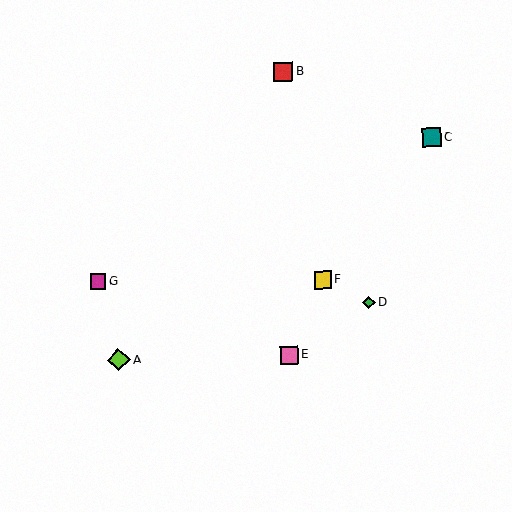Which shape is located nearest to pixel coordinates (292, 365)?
The pink square (labeled E) at (289, 355) is nearest to that location.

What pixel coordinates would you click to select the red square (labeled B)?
Click at (283, 71) to select the red square B.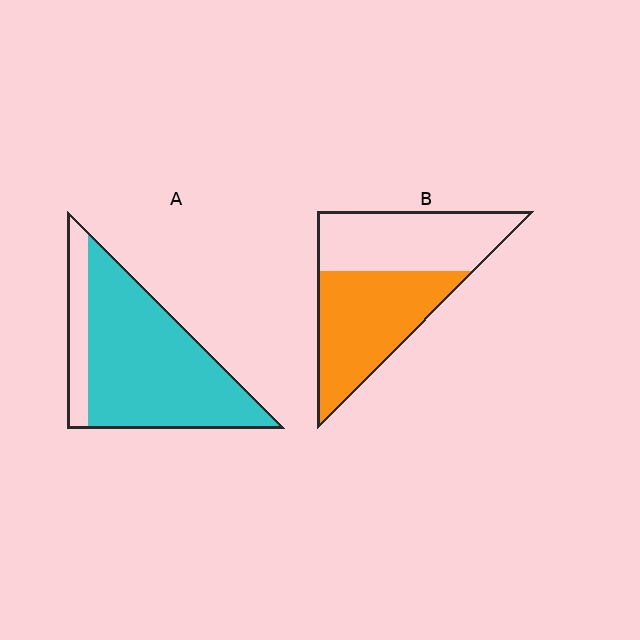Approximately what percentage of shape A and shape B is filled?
A is approximately 80% and B is approximately 55%.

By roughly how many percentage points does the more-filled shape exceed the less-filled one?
By roughly 30 percentage points (A over B).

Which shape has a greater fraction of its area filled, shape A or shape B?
Shape A.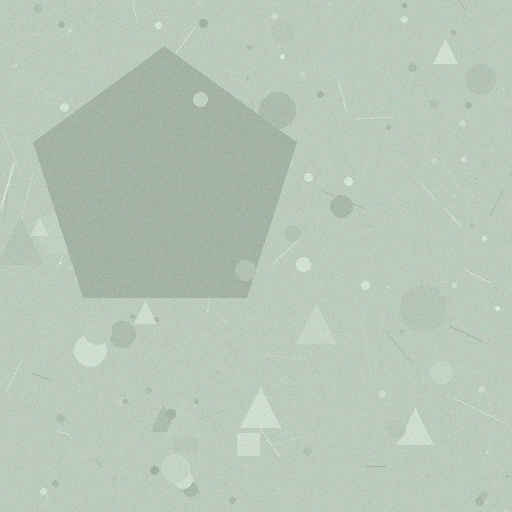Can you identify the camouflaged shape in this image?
The camouflaged shape is a pentagon.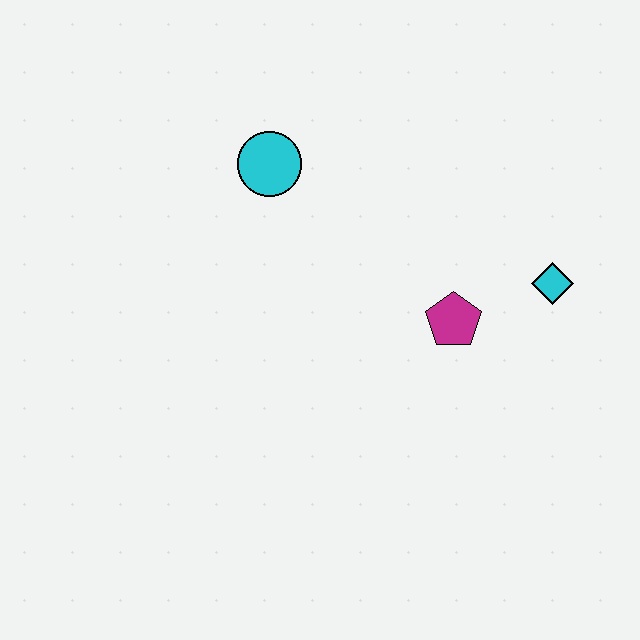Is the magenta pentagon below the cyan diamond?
Yes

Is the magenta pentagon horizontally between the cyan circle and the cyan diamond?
Yes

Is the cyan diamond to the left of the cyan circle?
No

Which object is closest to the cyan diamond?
The magenta pentagon is closest to the cyan diamond.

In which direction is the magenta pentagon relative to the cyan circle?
The magenta pentagon is to the right of the cyan circle.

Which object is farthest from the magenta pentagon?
The cyan circle is farthest from the magenta pentagon.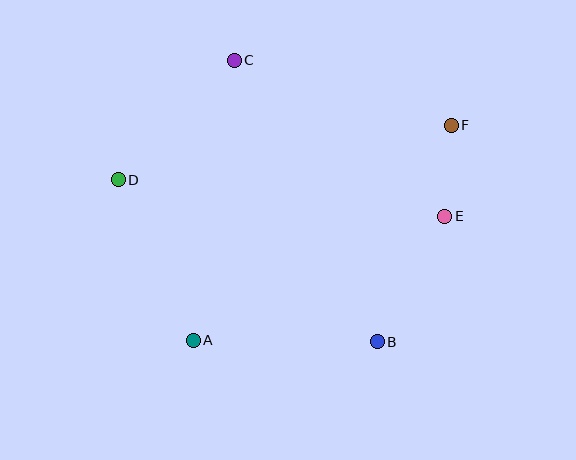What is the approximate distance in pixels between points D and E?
The distance between D and E is approximately 329 pixels.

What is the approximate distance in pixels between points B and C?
The distance between B and C is approximately 316 pixels.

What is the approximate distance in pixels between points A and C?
The distance between A and C is approximately 283 pixels.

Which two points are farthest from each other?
Points D and F are farthest from each other.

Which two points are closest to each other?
Points E and F are closest to each other.